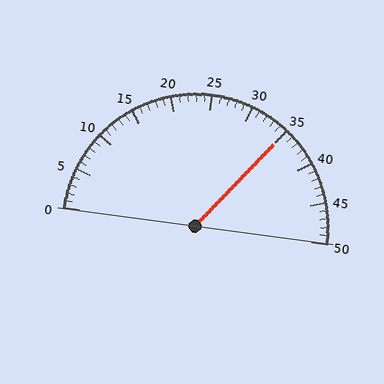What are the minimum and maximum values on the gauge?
The gauge ranges from 0 to 50.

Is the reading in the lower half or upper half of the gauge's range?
The reading is in the upper half of the range (0 to 50).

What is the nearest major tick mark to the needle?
The nearest major tick mark is 35.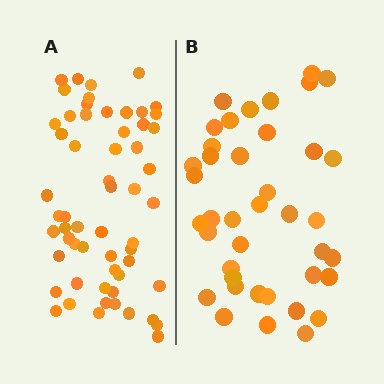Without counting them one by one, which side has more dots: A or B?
Region A (the left region) has more dots.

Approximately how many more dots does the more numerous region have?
Region A has approximately 20 more dots than region B.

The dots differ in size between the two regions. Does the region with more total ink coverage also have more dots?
No. Region B has more total ink coverage because its dots are larger, but region A actually contains more individual dots. Total area can be misleading — the number of items is what matters here.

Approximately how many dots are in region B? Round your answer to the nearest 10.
About 40 dots.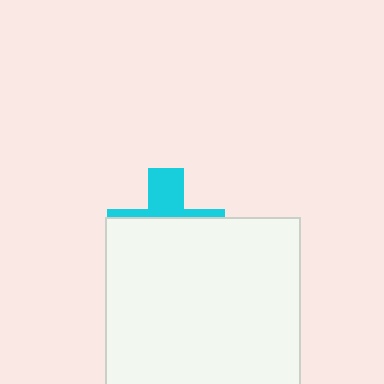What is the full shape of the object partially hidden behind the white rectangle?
The partially hidden object is a cyan cross.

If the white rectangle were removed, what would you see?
You would see the complete cyan cross.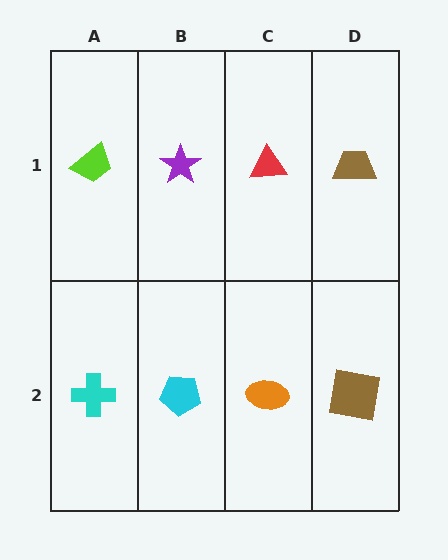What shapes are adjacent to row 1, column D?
A brown square (row 2, column D), a red triangle (row 1, column C).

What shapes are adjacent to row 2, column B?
A purple star (row 1, column B), a cyan cross (row 2, column A), an orange ellipse (row 2, column C).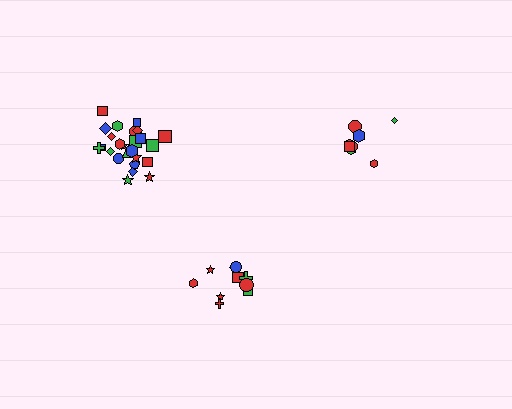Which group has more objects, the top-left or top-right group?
The top-left group.